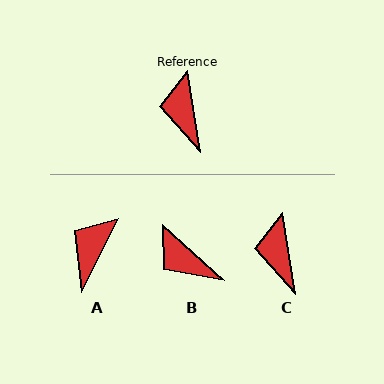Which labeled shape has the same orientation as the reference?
C.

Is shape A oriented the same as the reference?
No, it is off by about 36 degrees.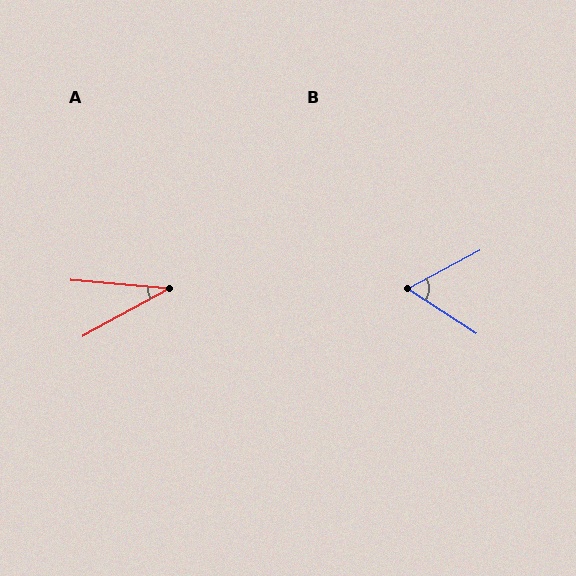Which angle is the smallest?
A, at approximately 33 degrees.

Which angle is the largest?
B, at approximately 61 degrees.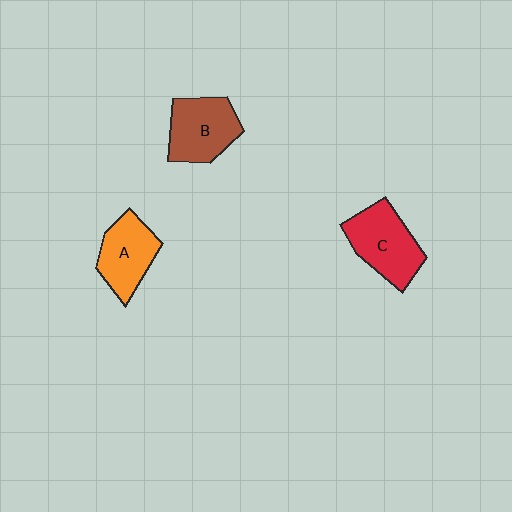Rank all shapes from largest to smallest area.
From largest to smallest: C (red), B (brown), A (orange).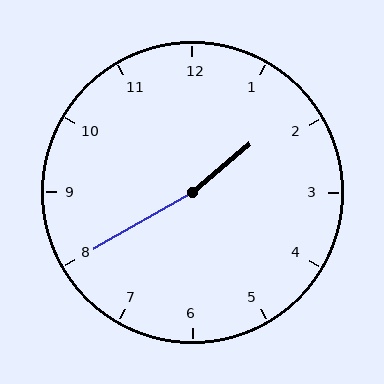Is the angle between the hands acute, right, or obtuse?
It is obtuse.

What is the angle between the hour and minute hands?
Approximately 170 degrees.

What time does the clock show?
1:40.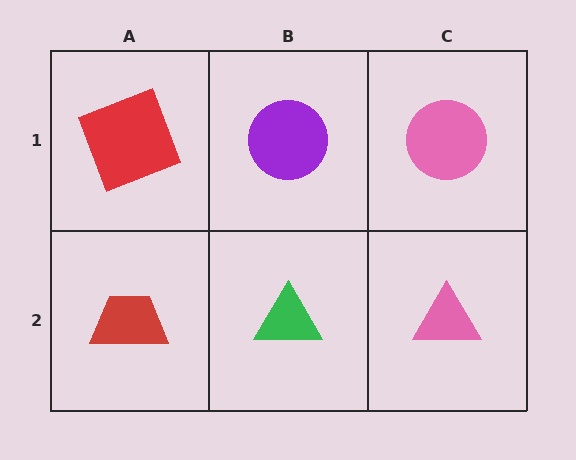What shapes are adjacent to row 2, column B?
A purple circle (row 1, column B), a red trapezoid (row 2, column A), a pink triangle (row 2, column C).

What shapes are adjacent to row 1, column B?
A green triangle (row 2, column B), a red square (row 1, column A), a pink circle (row 1, column C).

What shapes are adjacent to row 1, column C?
A pink triangle (row 2, column C), a purple circle (row 1, column B).